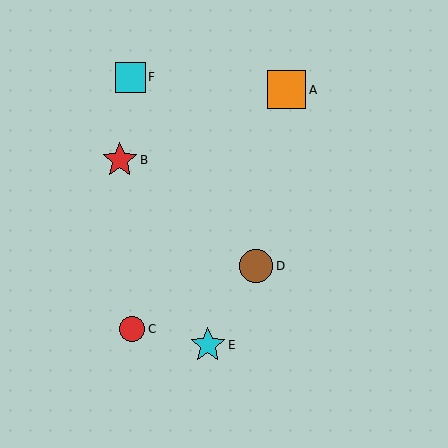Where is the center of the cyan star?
The center of the cyan star is at (208, 345).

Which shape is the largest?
The orange square (labeled A) is the largest.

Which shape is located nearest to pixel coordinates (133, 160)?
The red star (labeled B) at (120, 160) is nearest to that location.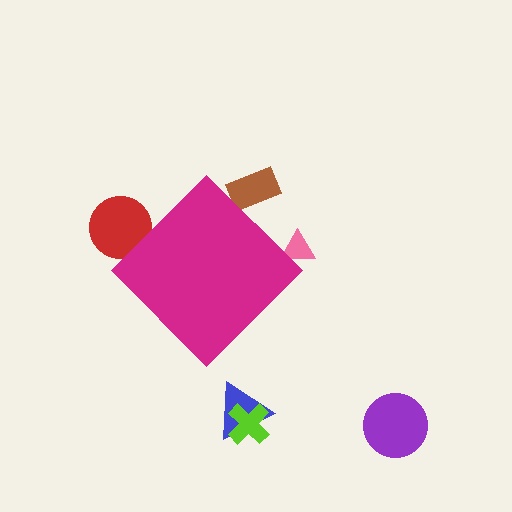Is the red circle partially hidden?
Yes, the red circle is partially hidden behind the magenta diamond.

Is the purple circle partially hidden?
No, the purple circle is fully visible.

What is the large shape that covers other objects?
A magenta diamond.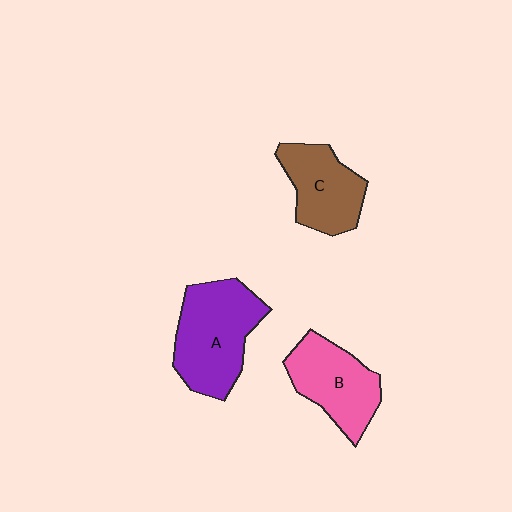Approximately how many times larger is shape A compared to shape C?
Approximately 1.4 times.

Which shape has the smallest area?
Shape C (brown).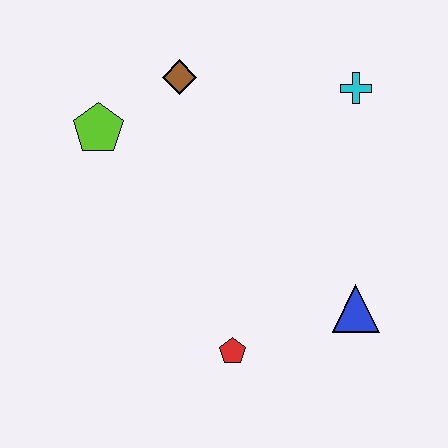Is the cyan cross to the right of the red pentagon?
Yes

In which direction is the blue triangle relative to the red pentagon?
The blue triangle is to the right of the red pentagon.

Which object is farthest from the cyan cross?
The red pentagon is farthest from the cyan cross.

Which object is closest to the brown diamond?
The lime pentagon is closest to the brown diamond.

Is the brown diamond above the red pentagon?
Yes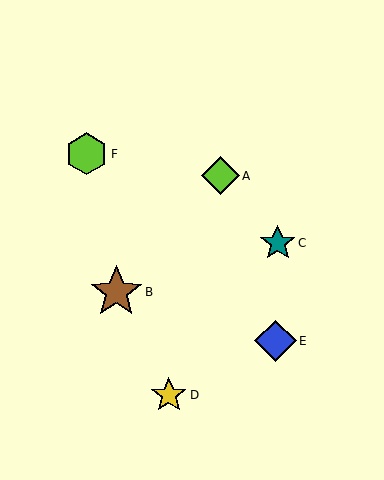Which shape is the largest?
The brown star (labeled B) is the largest.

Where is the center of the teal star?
The center of the teal star is at (278, 243).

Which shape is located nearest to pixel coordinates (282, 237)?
The teal star (labeled C) at (278, 243) is nearest to that location.